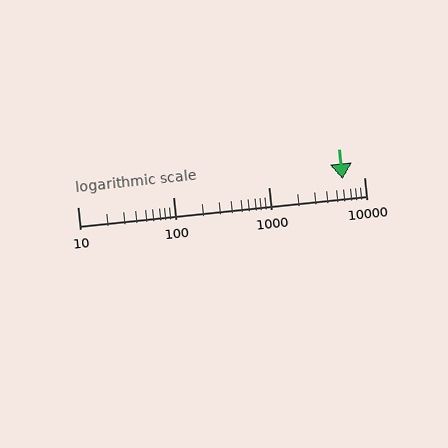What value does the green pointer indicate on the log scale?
The pointer indicates approximately 6000.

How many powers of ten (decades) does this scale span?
The scale spans 3 decades, from 10 to 10000.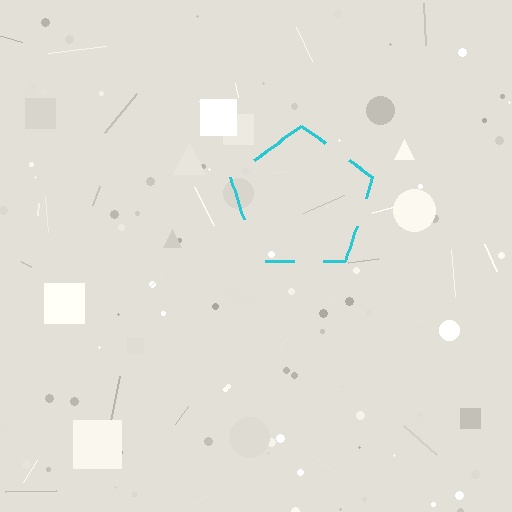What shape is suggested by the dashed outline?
The dashed outline suggests a pentagon.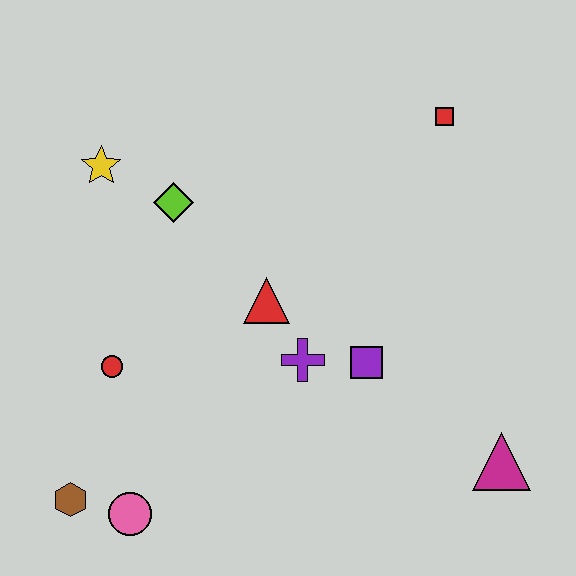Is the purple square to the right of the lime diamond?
Yes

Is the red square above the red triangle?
Yes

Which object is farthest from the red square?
The brown hexagon is farthest from the red square.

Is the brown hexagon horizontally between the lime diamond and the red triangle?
No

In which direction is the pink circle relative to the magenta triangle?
The pink circle is to the left of the magenta triangle.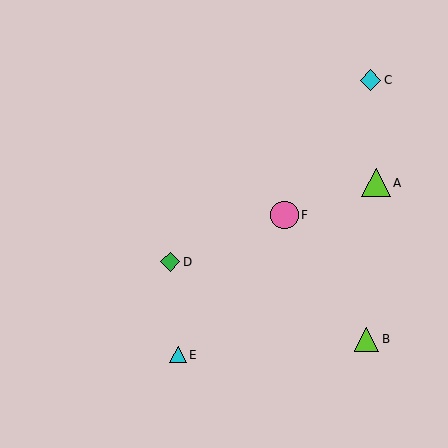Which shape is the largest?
The lime triangle (labeled A) is the largest.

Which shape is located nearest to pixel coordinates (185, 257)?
The green diamond (labeled D) at (170, 262) is nearest to that location.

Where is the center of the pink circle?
The center of the pink circle is at (284, 215).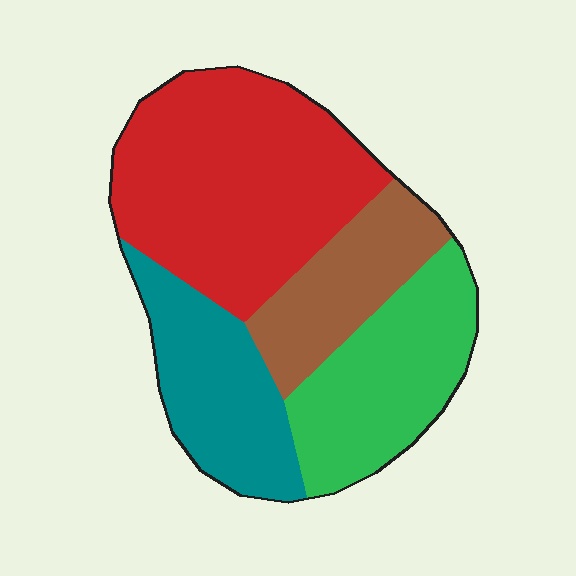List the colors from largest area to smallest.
From largest to smallest: red, green, teal, brown.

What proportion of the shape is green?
Green takes up about one quarter (1/4) of the shape.